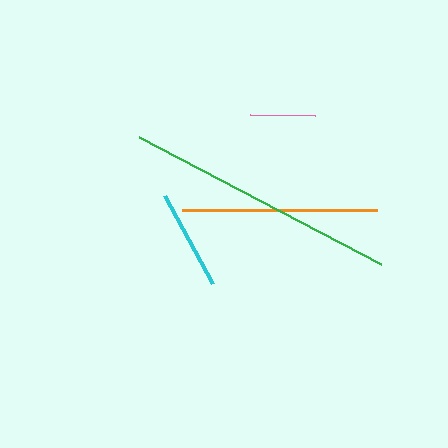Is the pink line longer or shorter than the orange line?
The orange line is longer than the pink line.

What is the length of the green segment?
The green segment is approximately 273 pixels long.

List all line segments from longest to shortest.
From longest to shortest: green, orange, cyan, pink.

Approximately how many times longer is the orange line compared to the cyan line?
The orange line is approximately 1.9 times the length of the cyan line.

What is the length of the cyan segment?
The cyan segment is approximately 100 pixels long.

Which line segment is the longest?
The green line is the longest at approximately 273 pixels.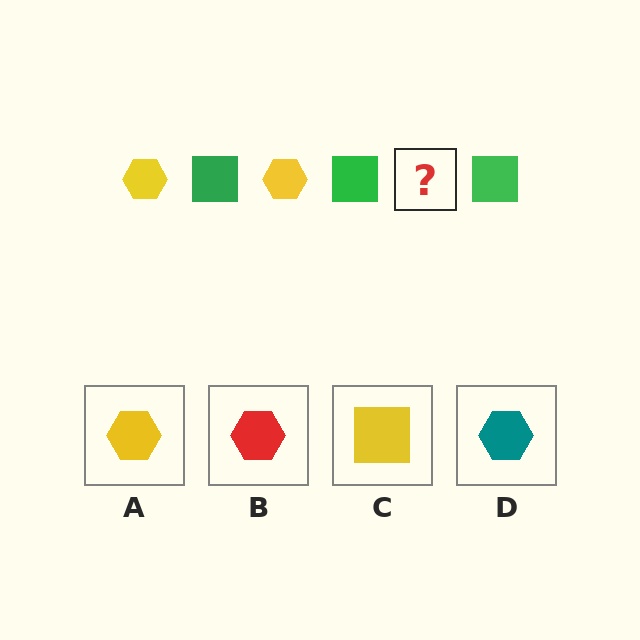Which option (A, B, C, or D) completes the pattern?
A.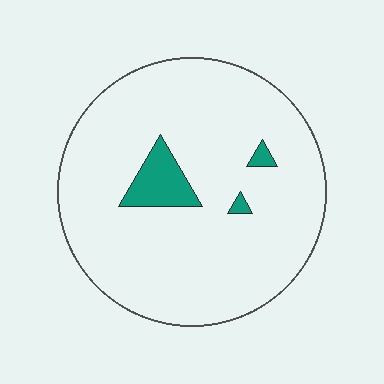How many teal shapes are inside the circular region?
3.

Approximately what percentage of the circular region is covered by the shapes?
Approximately 5%.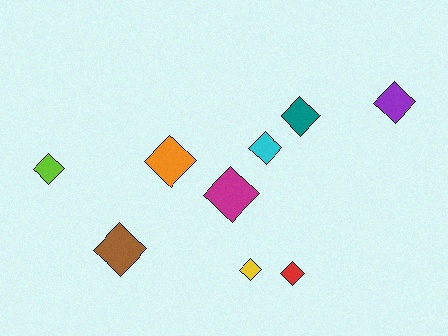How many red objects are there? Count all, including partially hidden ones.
There is 1 red object.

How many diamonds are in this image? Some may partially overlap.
There are 9 diamonds.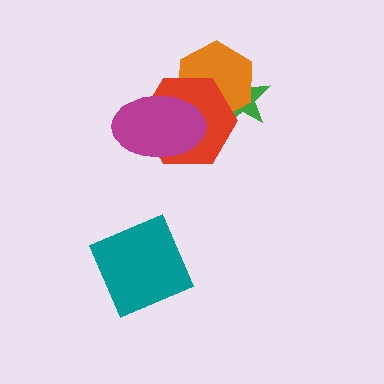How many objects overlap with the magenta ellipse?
2 objects overlap with the magenta ellipse.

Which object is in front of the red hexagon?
The magenta ellipse is in front of the red hexagon.